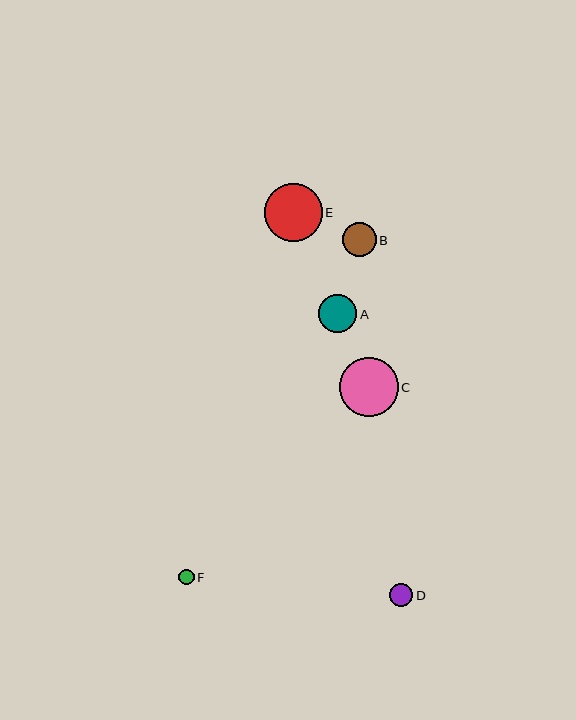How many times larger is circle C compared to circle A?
Circle C is approximately 1.5 times the size of circle A.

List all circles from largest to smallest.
From largest to smallest: C, E, A, B, D, F.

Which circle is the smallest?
Circle F is the smallest with a size of approximately 16 pixels.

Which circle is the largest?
Circle C is the largest with a size of approximately 58 pixels.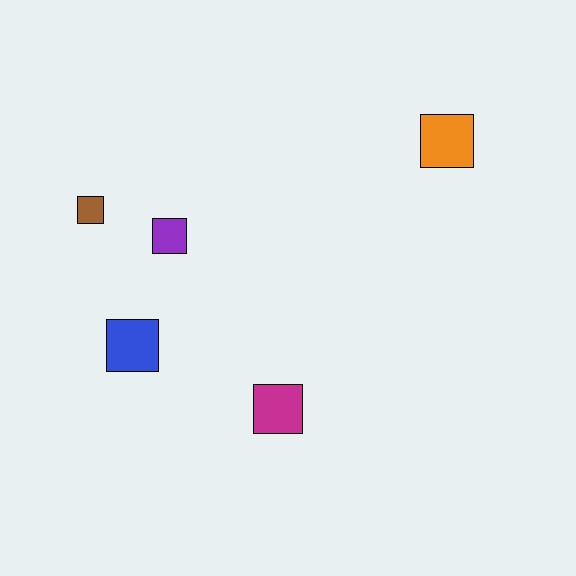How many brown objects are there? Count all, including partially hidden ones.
There is 1 brown object.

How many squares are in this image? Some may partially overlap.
There are 5 squares.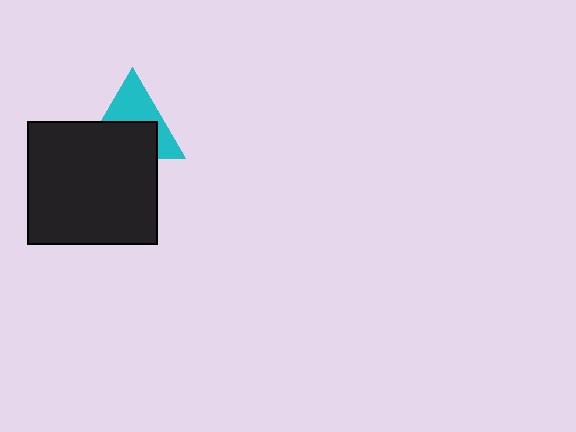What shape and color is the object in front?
The object in front is a black rectangle.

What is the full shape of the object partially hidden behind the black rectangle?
The partially hidden object is a cyan triangle.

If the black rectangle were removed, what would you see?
You would see the complete cyan triangle.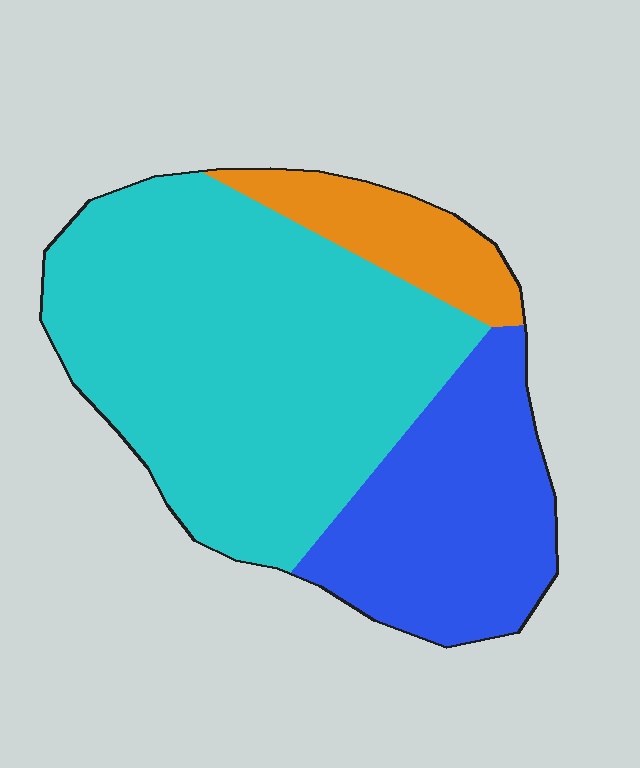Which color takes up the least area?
Orange, at roughly 10%.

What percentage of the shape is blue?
Blue takes up about one quarter (1/4) of the shape.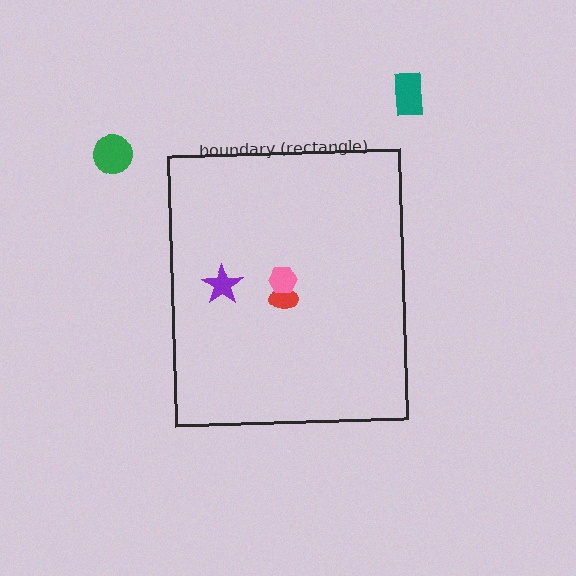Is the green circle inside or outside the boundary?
Outside.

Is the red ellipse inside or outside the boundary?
Inside.